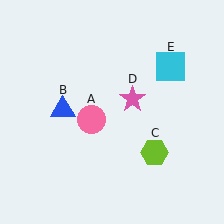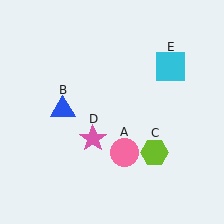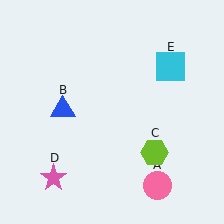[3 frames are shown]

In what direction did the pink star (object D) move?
The pink star (object D) moved down and to the left.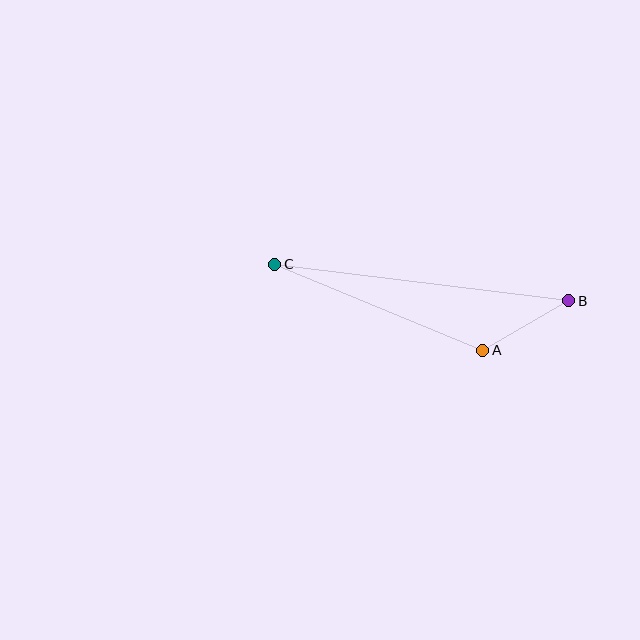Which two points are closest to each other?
Points A and B are closest to each other.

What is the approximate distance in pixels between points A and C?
The distance between A and C is approximately 225 pixels.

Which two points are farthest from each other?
Points B and C are farthest from each other.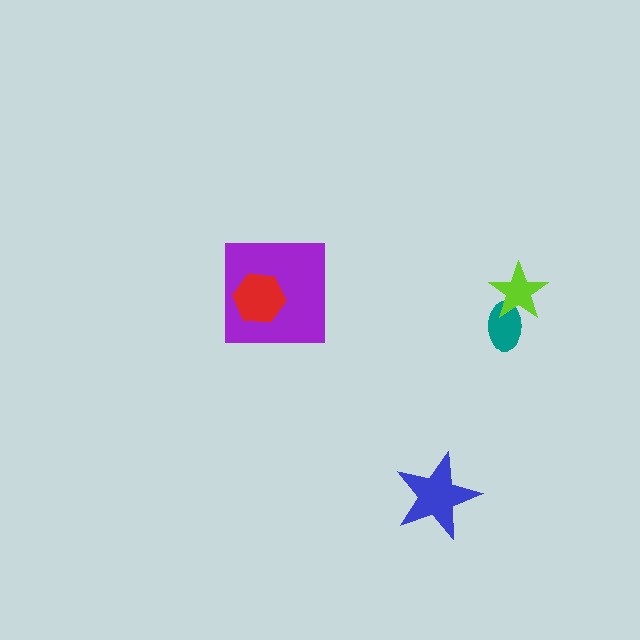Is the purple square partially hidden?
Yes, it is partially covered by another shape.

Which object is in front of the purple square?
The red hexagon is in front of the purple square.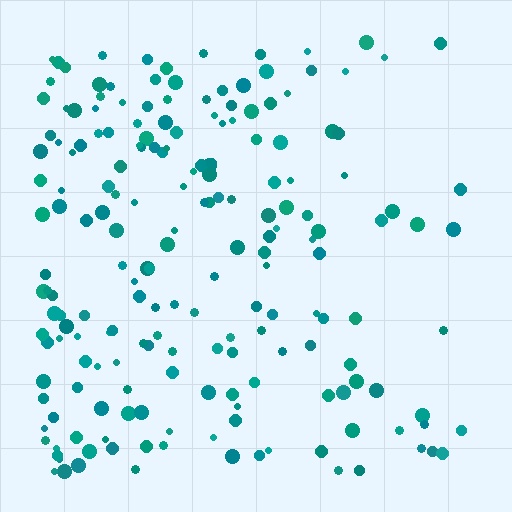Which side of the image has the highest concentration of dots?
The left.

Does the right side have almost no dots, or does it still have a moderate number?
Still a moderate number, just noticeably fewer than the left.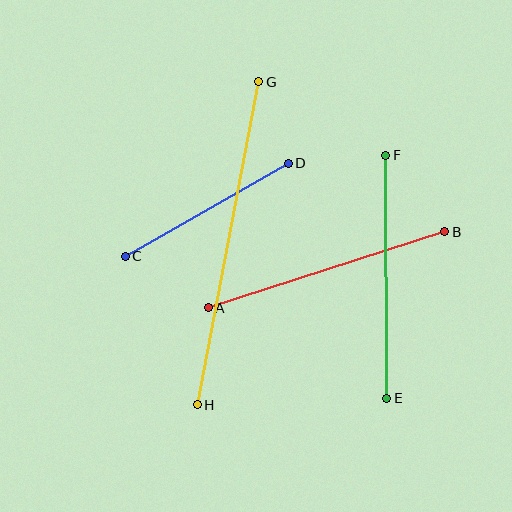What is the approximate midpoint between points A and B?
The midpoint is at approximately (327, 270) pixels.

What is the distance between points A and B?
The distance is approximately 248 pixels.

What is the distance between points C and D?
The distance is approximately 187 pixels.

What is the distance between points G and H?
The distance is approximately 329 pixels.